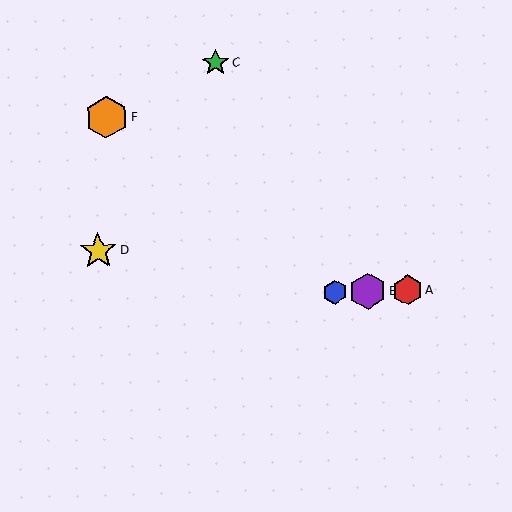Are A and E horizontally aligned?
Yes, both are at y≈290.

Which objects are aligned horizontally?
Objects A, B, E are aligned horizontally.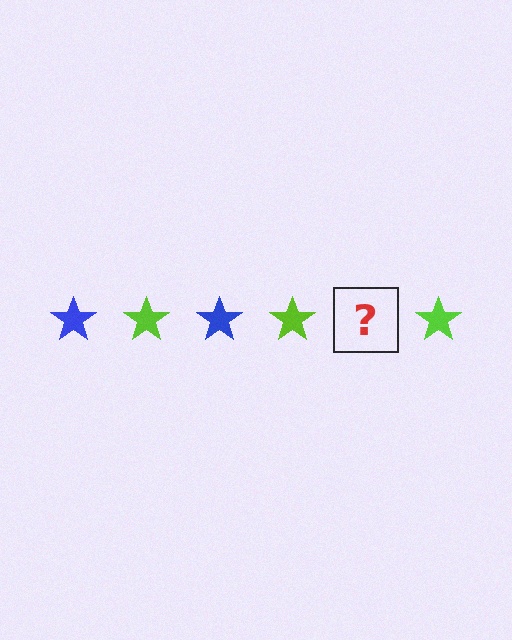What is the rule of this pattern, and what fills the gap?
The rule is that the pattern cycles through blue, lime stars. The gap should be filled with a blue star.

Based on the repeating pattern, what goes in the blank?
The blank should be a blue star.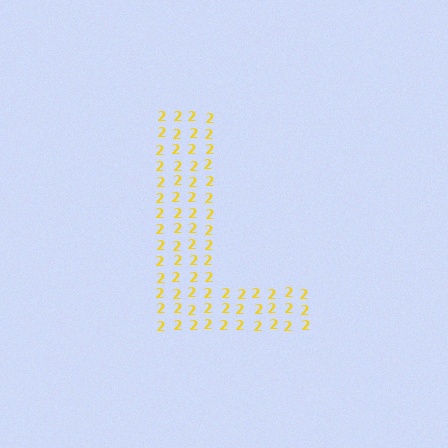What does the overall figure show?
The overall figure shows the letter L.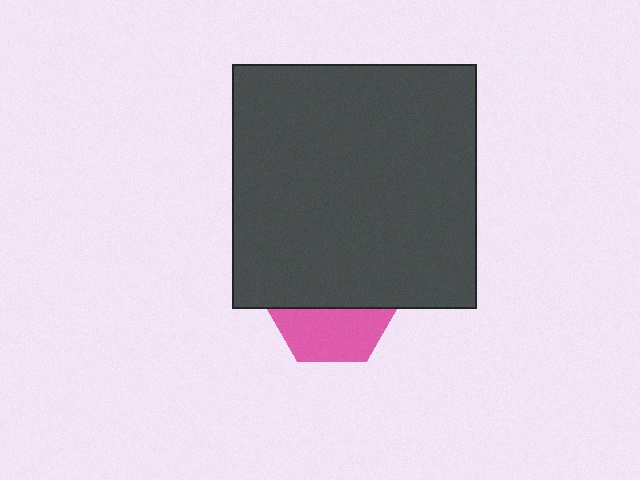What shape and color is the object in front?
The object in front is a dark gray square.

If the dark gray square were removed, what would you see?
You would see the complete pink hexagon.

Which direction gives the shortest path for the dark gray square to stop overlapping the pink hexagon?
Moving up gives the shortest separation.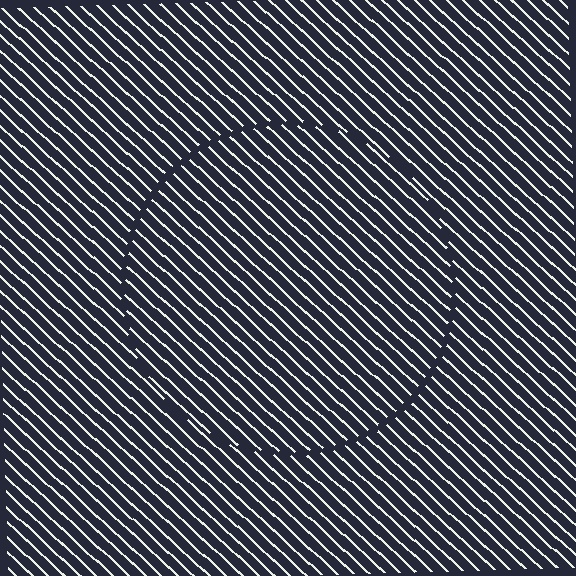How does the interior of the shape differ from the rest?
The interior of the shape contains the same grating, shifted by half a period — the contour is defined by the phase discontinuity where line-ends from the inner and outer gratings abut.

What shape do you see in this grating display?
An illusory circle. The interior of the shape contains the same grating, shifted by half a period — the contour is defined by the phase discontinuity where line-ends from the inner and outer gratings abut.